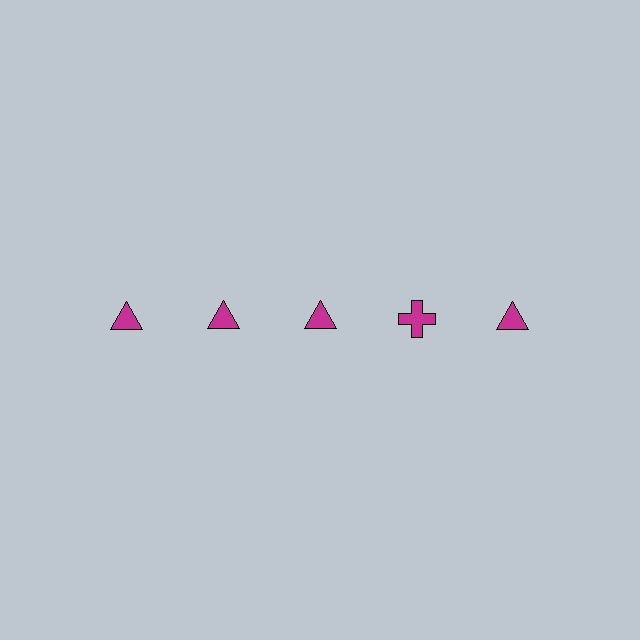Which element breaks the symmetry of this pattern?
The magenta cross in the top row, second from right column breaks the symmetry. All other shapes are magenta triangles.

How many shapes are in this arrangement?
There are 5 shapes arranged in a grid pattern.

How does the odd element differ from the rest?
It has a different shape: cross instead of triangle.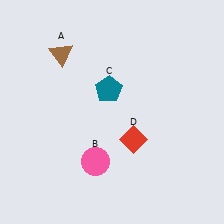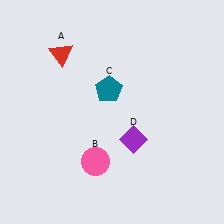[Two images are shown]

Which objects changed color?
A changed from brown to red. D changed from red to purple.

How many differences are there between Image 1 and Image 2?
There are 2 differences between the two images.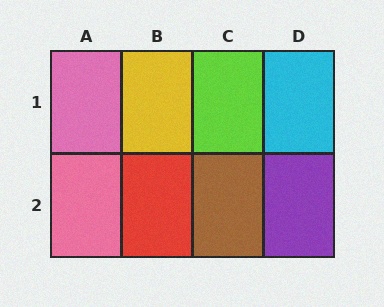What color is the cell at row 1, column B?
Yellow.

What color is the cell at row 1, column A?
Pink.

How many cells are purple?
1 cell is purple.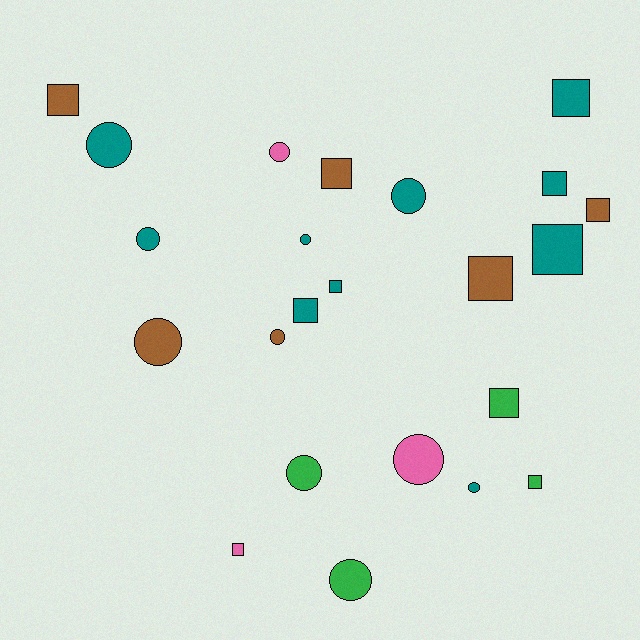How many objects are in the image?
There are 23 objects.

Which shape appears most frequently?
Square, with 12 objects.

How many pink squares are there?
There is 1 pink square.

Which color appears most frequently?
Teal, with 10 objects.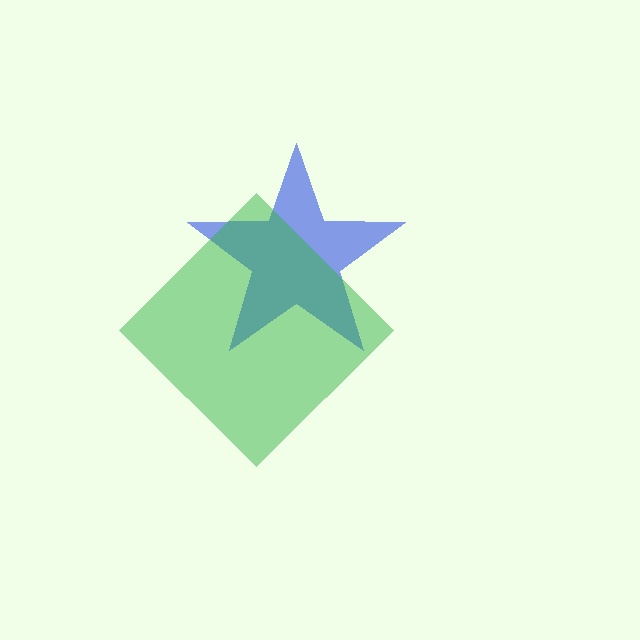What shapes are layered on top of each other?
The layered shapes are: a blue star, a green diamond.